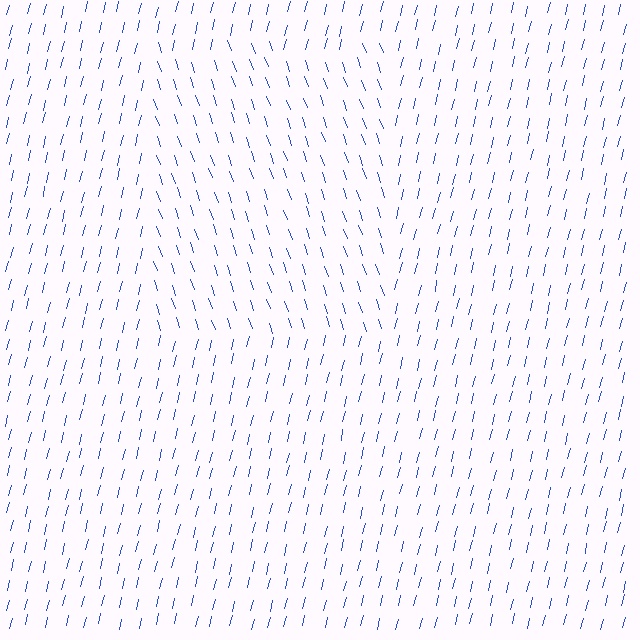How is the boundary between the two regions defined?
The boundary is defined purely by a change in line orientation (approximately 33 degrees difference). All lines are the same color and thickness.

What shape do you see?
I see a rectangle.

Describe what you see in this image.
The image is filled with small blue line segments. A rectangle region in the image has lines oriented differently from the surrounding lines, creating a visible texture boundary.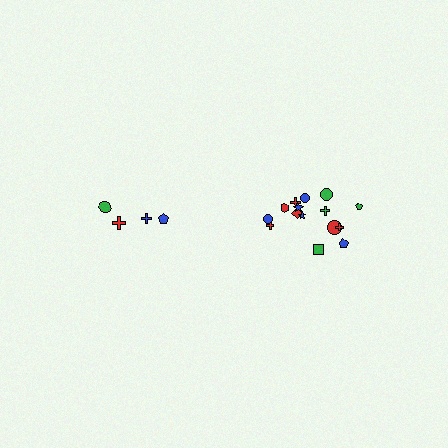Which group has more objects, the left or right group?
The right group.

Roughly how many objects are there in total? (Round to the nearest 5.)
Roughly 20 objects in total.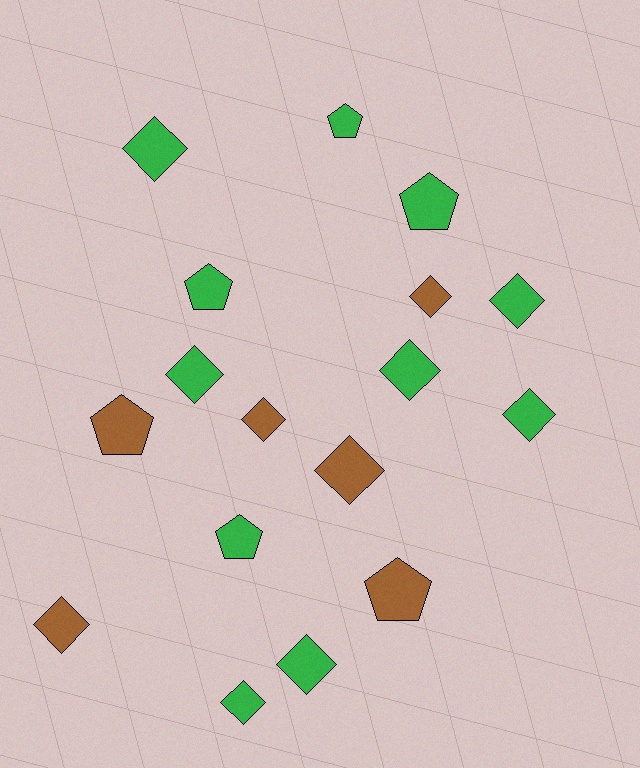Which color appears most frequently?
Green, with 11 objects.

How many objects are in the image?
There are 17 objects.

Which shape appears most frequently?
Diamond, with 11 objects.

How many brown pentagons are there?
There are 2 brown pentagons.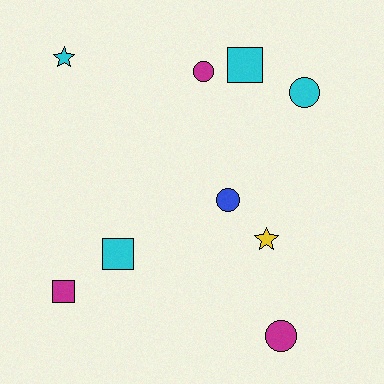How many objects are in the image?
There are 9 objects.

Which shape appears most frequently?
Circle, with 4 objects.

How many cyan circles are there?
There is 1 cyan circle.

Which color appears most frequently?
Cyan, with 4 objects.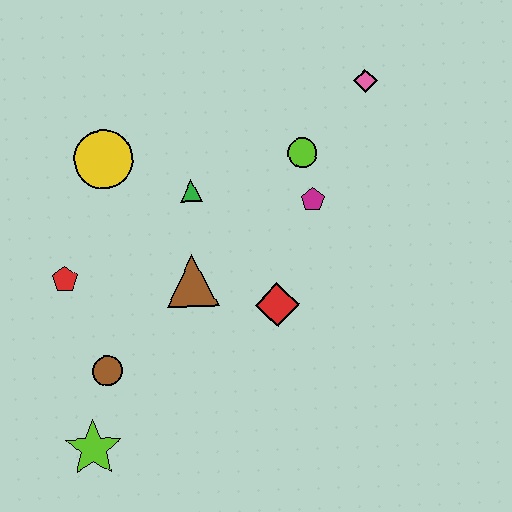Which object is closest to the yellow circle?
The green triangle is closest to the yellow circle.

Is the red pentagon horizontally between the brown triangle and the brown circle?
No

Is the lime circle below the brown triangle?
No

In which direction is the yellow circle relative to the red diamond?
The yellow circle is to the left of the red diamond.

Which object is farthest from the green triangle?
The lime star is farthest from the green triangle.